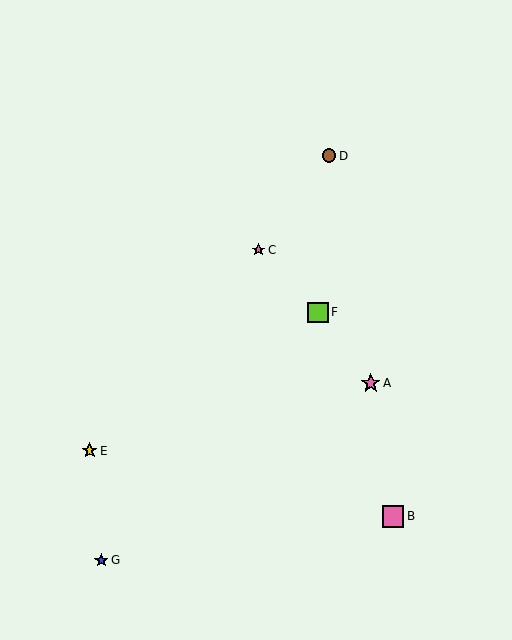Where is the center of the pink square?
The center of the pink square is at (393, 516).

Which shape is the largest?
The pink square (labeled B) is the largest.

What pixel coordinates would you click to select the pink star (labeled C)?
Click at (259, 250) to select the pink star C.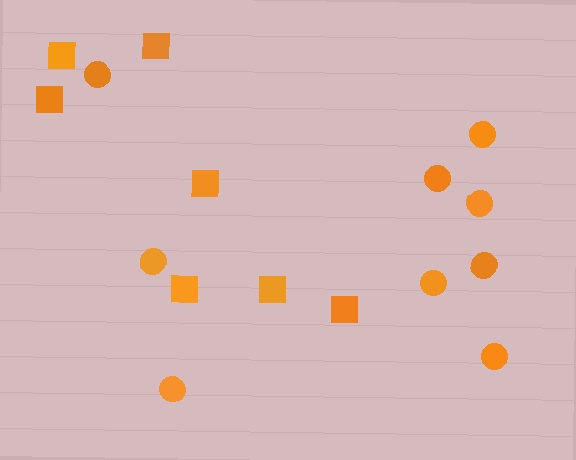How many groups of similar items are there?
There are 2 groups: one group of circles (9) and one group of squares (7).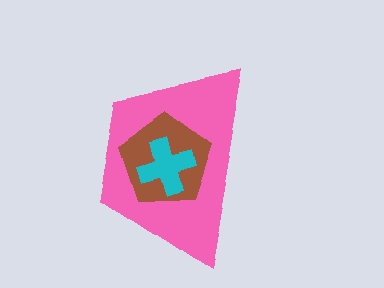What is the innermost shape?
The cyan cross.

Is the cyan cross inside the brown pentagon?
Yes.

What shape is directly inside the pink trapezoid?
The brown pentagon.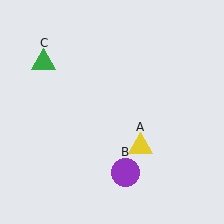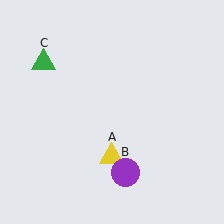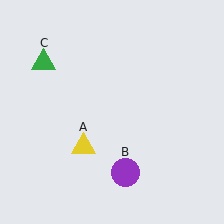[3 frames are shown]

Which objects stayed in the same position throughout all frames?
Purple circle (object B) and green triangle (object C) remained stationary.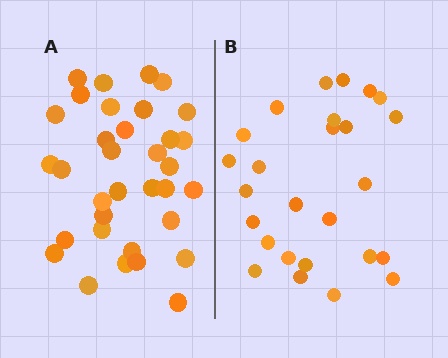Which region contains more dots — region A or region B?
Region A (the left region) has more dots.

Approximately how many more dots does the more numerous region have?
Region A has roughly 8 or so more dots than region B.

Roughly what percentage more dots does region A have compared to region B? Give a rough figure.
About 30% more.